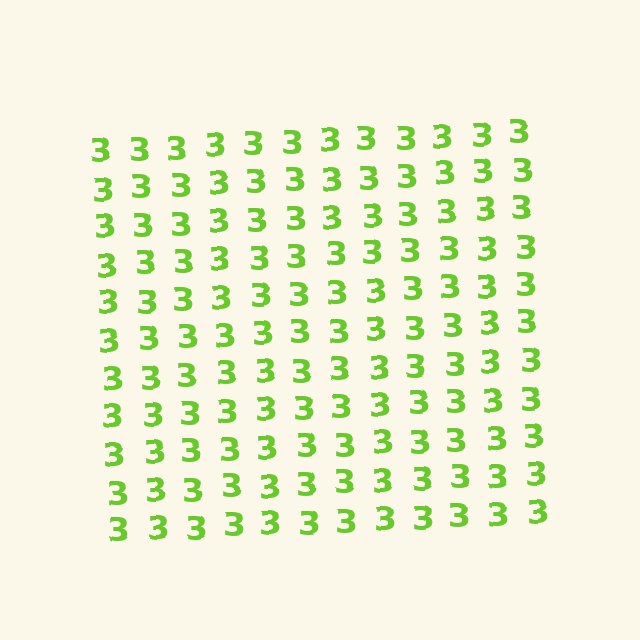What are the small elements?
The small elements are digit 3's.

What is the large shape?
The large shape is a square.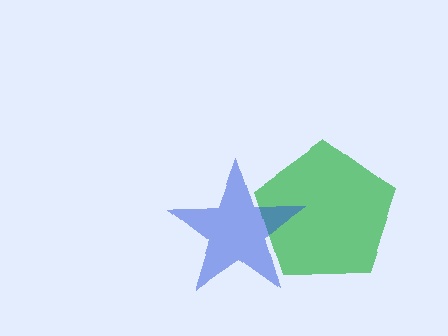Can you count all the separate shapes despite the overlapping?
Yes, there are 2 separate shapes.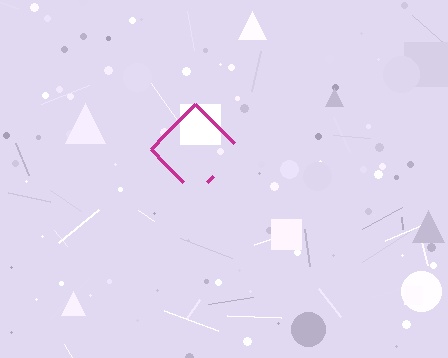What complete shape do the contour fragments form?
The contour fragments form a diamond.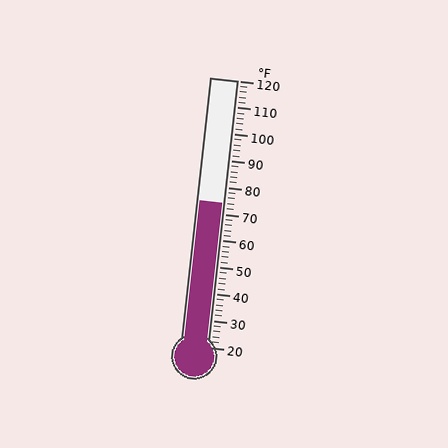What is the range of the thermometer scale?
The thermometer scale ranges from 20°F to 120°F.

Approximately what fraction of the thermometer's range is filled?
The thermometer is filled to approximately 55% of its range.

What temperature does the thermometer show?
The thermometer shows approximately 74°F.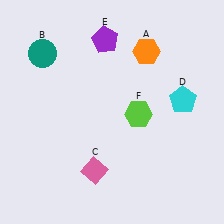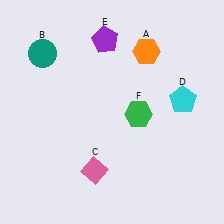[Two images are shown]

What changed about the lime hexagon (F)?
In Image 1, F is lime. In Image 2, it changed to green.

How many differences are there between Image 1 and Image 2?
There is 1 difference between the two images.